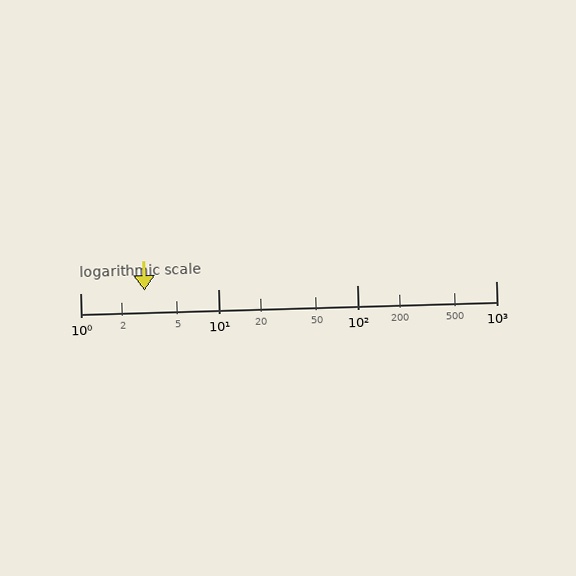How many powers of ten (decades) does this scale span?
The scale spans 3 decades, from 1 to 1000.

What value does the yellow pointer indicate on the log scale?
The pointer indicates approximately 2.9.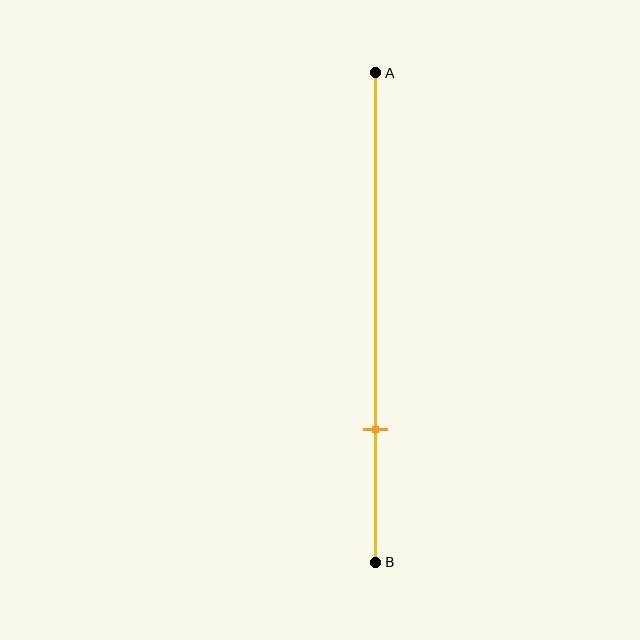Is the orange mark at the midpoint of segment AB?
No, the mark is at about 75% from A, not at the 50% midpoint.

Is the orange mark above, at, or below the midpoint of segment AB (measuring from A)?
The orange mark is below the midpoint of segment AB.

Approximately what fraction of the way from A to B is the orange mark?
The orange mark is approximately 75% of the way from A to B.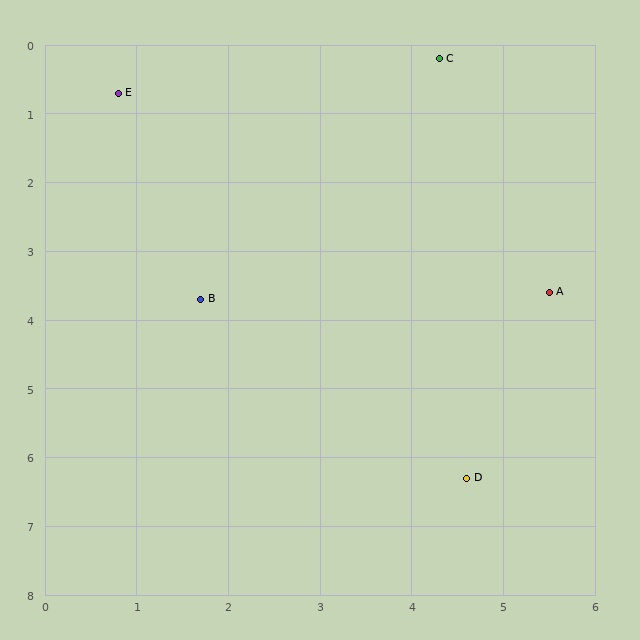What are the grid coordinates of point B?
Point B is at approximately (1.7, 3.7).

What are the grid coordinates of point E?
Point E is at approximately (0.8, 0.7).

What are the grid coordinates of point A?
Point A is at approximately (5.5, 3.6).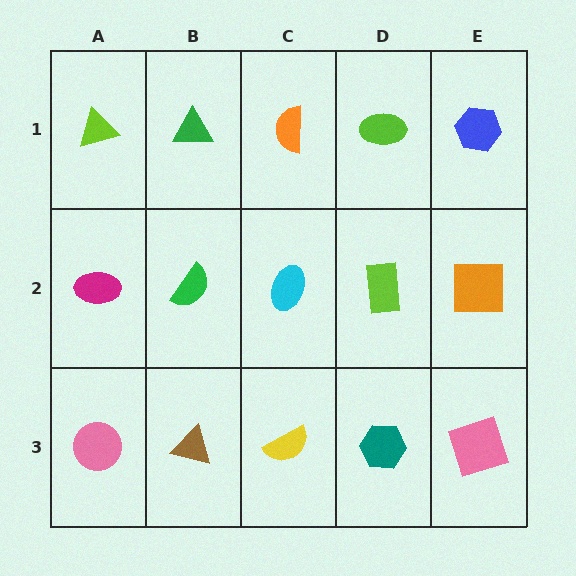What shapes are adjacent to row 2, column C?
An orange semicircle (row 1, column C), a yellow semicircle (row 3, column C), a green semicircle (row 2, column B), a lime rectangle (row 2, column D).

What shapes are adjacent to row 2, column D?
A lime ellipse (row 1, column D), a teal hexagon (row 3, column D), a cyan ellipse (row 2, column C), an orange square (row 2, column E).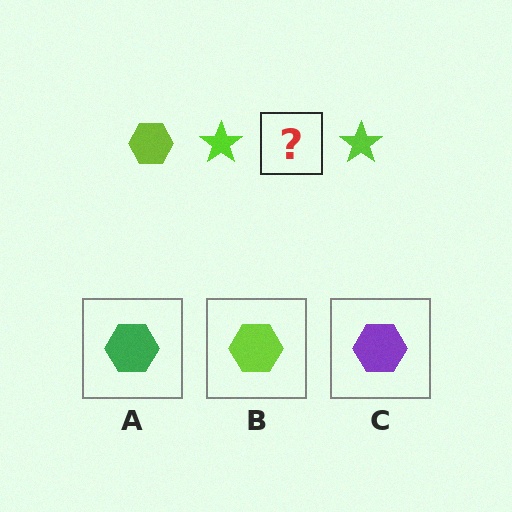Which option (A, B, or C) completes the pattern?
B.